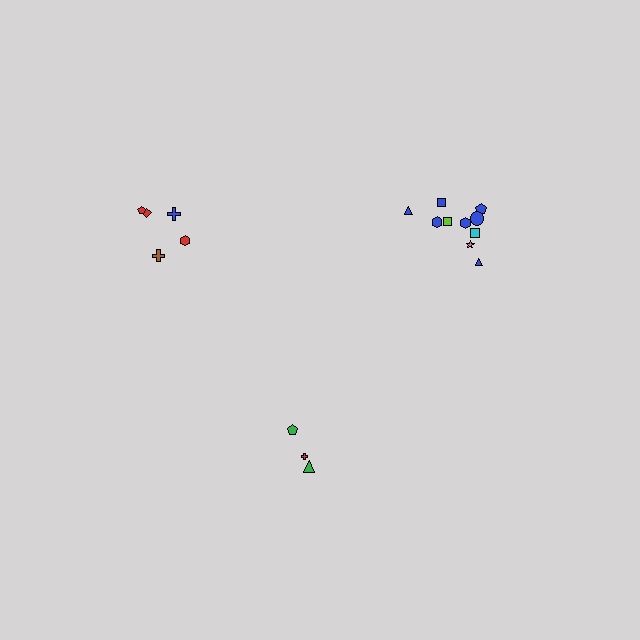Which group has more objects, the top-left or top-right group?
The top-right group.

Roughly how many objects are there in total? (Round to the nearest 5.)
Roughly 20 objects in total.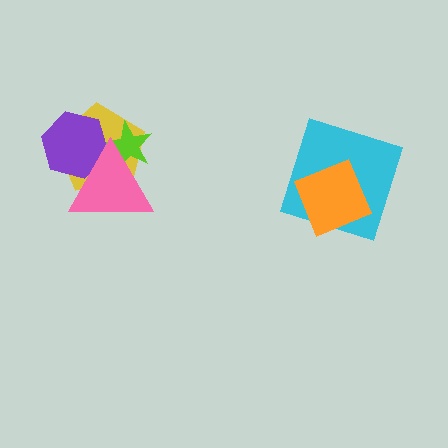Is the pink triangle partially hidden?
No, no other shape covers it.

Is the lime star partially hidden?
Yes, it is partially covered by another shape.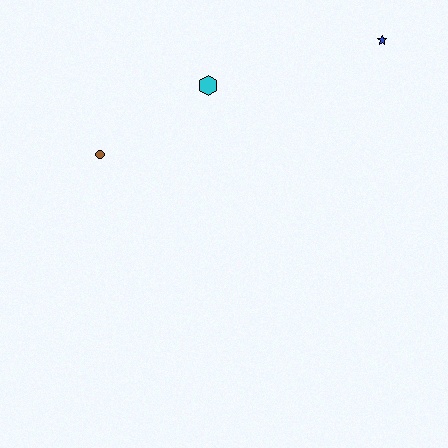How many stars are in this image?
There is 1 star.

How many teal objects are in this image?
There are no teal objects.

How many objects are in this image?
There are 3 objects.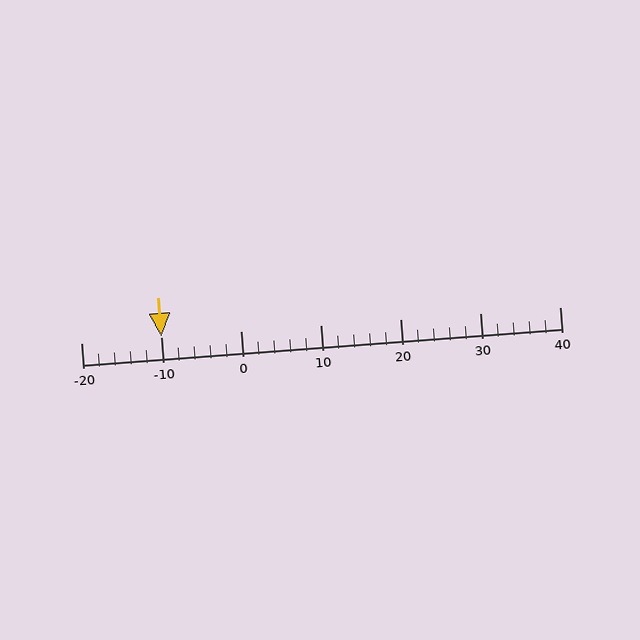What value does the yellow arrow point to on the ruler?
The yellow arrow points to approximately -10.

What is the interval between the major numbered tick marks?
The major tick marks are spaced 10 units apart.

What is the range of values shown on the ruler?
The ruler shows values from -20 to 40.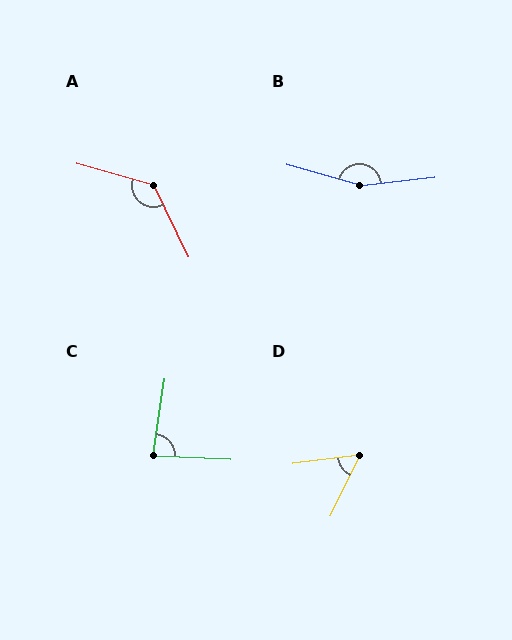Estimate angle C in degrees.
Approximately 84 degrees.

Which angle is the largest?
B, at approximately 158 degrees.